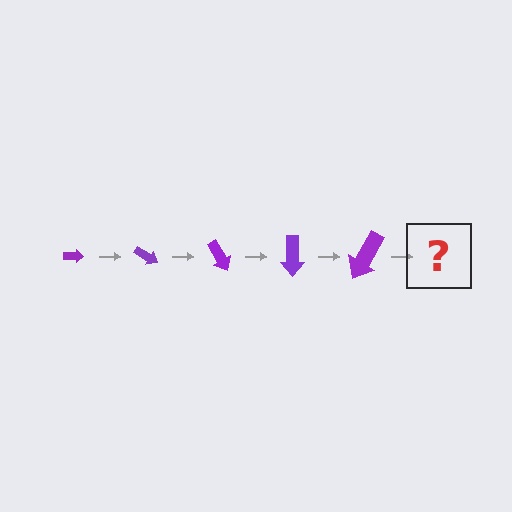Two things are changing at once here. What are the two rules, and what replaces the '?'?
The two rules are that the arrow grows larger each step and it rotates 30 degrees each step. The '?' should be an arrow, larger than the previous one and rotated 150 degrees from the start.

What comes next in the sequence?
The next element should be an arrow, larger than the previous one and rotated 150 degrees from the start.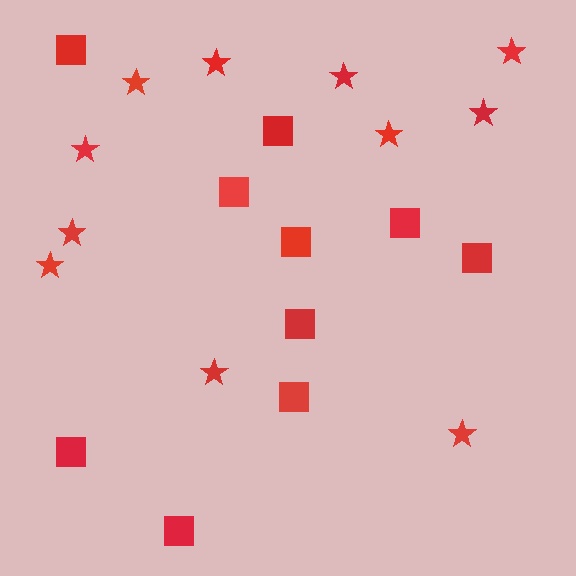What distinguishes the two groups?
There are 2 groups: one group of squares (10) and one group of stars (11).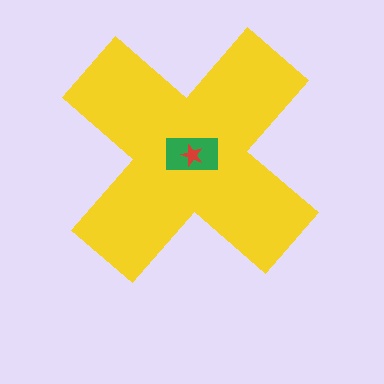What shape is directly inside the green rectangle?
The red star.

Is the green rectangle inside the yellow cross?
Yes.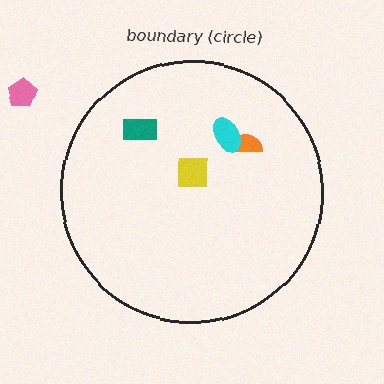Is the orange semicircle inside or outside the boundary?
Inside.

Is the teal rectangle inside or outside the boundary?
Inside.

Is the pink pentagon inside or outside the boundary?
Outside.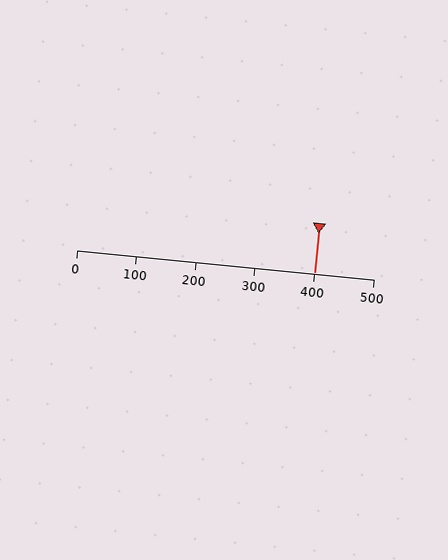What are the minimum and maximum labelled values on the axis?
The axis runs from 0 to 500.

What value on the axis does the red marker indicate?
The marker indicates approximately 400.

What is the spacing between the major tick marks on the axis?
The major ticks are spaced 100 apart.